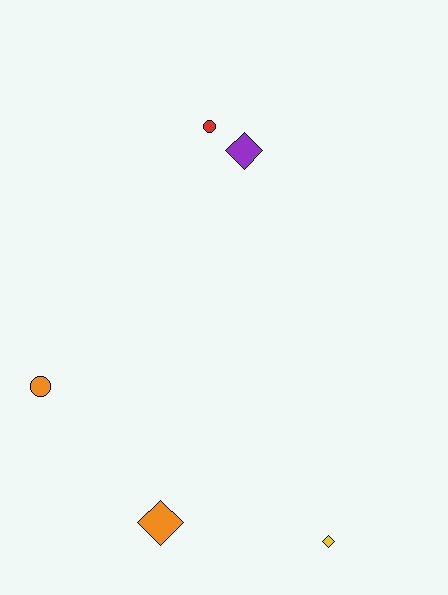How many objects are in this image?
There are 5 objects.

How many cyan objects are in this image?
There are no cyan objects.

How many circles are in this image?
There are 2 circles.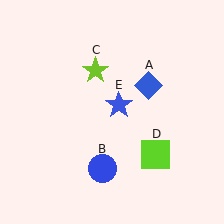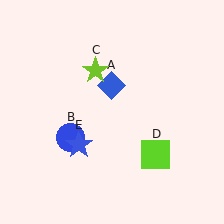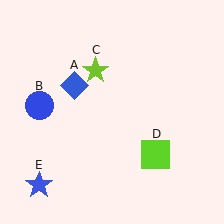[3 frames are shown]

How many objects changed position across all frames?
3 objects changed position: blue diamond (object A), blue circle (object B), blue star (object E).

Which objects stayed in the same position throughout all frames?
Lime star (object C) and lime square (object D) remained stationary.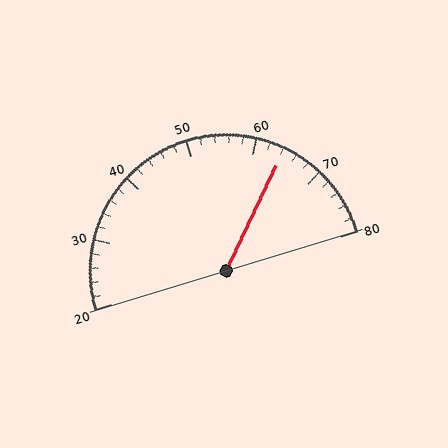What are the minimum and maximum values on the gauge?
The gauge ranges from 20 to 80.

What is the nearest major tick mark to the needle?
The nearest major tick mark is 60.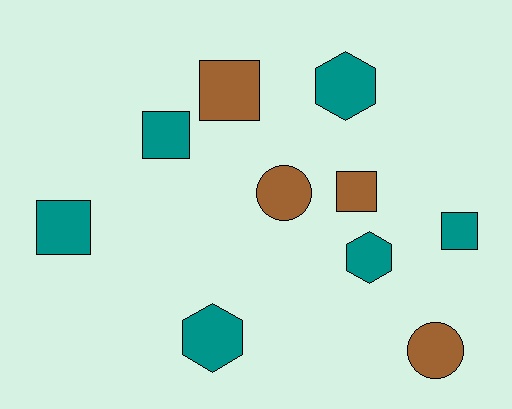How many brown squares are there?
There are 2 brown squares.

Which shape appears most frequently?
Square, with 5 objects.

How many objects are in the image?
There are 10 objects.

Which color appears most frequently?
Teal, with 6 objects.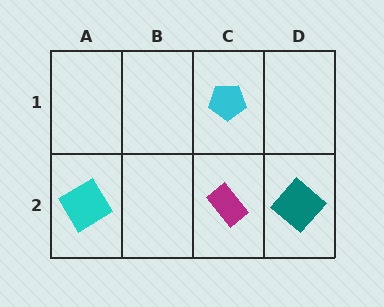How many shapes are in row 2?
3 shapes.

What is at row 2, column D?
A teal diamond.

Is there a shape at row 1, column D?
No, that cell is empty.